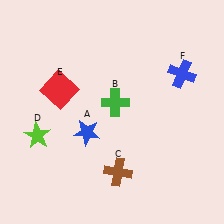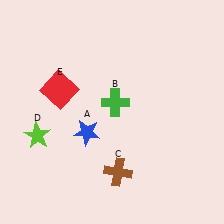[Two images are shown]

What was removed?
The blue cross (F) was removed in Image 2.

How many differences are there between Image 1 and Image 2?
There is 1 difference between the two images.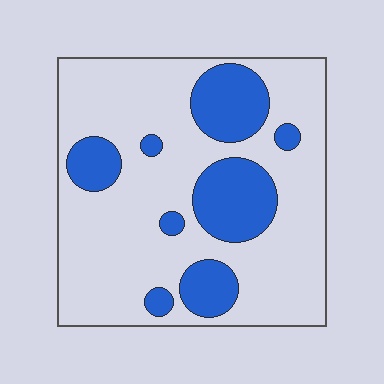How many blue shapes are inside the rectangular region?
8.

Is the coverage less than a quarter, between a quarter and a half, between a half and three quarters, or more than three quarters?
Between a quarter and a half.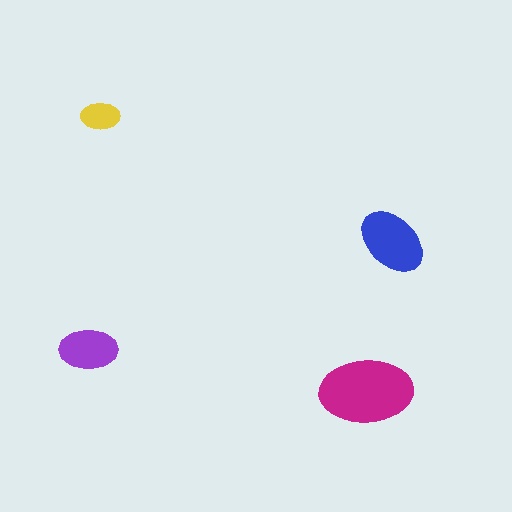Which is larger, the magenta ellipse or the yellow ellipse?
The magenta one.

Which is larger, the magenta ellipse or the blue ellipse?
The magenta one.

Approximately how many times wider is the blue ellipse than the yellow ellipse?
About 2 times wider.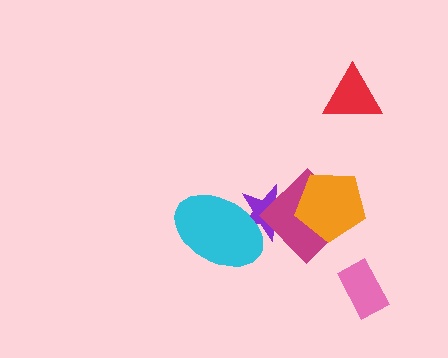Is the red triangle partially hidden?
No, no other shape covers it.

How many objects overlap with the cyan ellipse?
1 object overlaps with the cyan ellipse.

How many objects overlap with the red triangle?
0 objects overlap with the red triangle.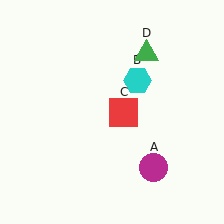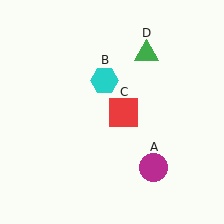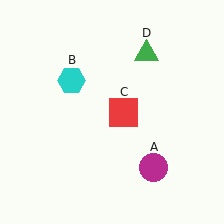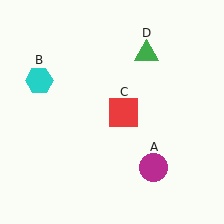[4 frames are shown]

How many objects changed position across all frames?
1 object changed position: cyan hexagon (object B).